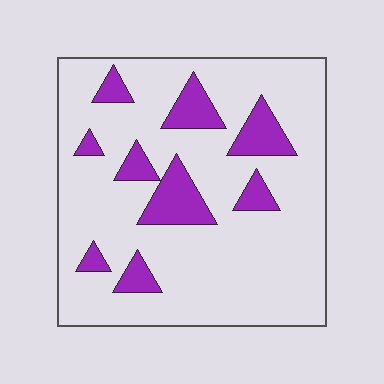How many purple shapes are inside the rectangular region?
9.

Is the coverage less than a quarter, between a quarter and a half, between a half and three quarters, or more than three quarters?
Less than a quarter.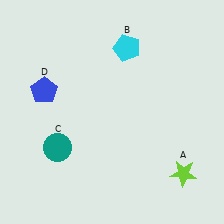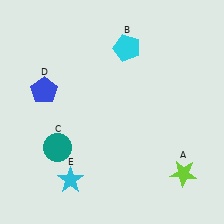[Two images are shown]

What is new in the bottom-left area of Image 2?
A cyan star (E) was added in the bottom-left area of Image 2.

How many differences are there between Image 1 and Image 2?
There is 1 difference between the two images.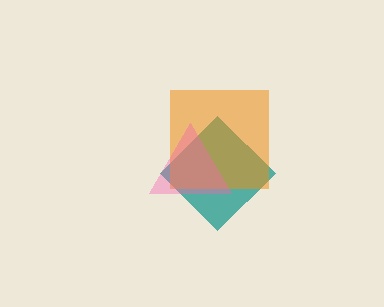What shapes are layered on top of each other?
The layered shapes are: a teal diamond, an orange square, a pink triangle.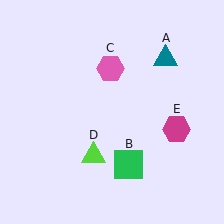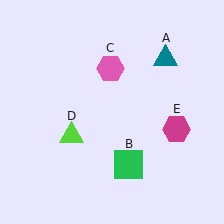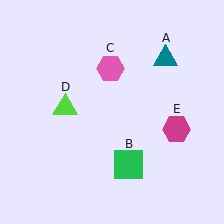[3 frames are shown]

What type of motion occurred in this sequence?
The lime triangle (object D) rotated clockwise around the center of the scene.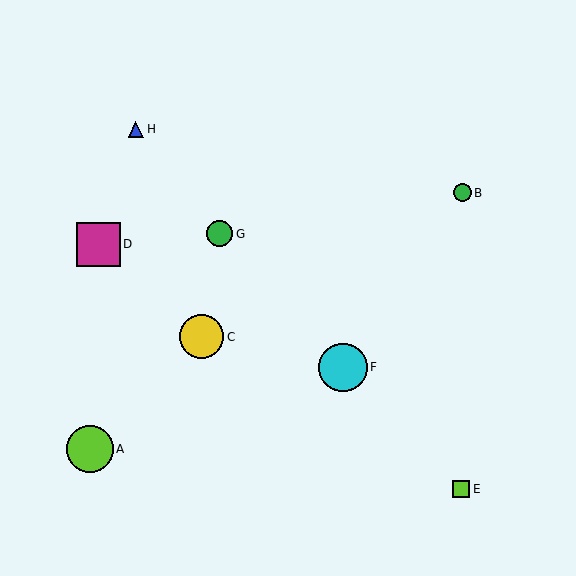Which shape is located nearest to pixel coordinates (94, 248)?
The magenta square (labeled D) at (99, 244) is nearest to that location.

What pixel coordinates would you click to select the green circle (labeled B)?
Click at (462, 193) to select the green circle B.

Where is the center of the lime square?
The center of the lime square is at (461, 489).